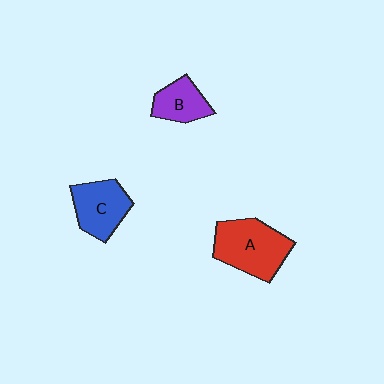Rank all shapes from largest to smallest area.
From largest to smallest: A (red), C (blue), B (purple).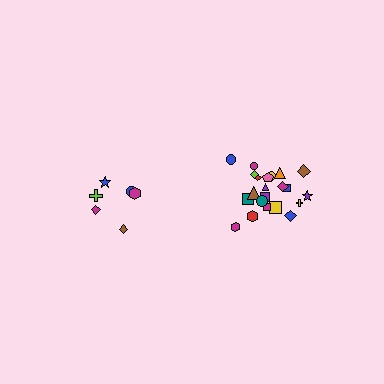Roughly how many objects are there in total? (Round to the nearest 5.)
Roughly 30 objects in total.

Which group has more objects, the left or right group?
The right group.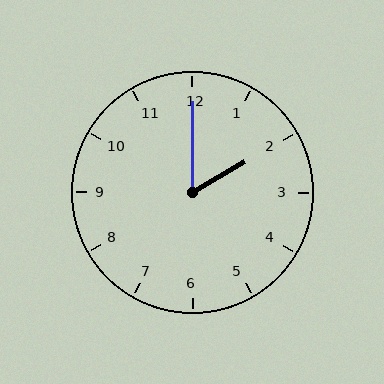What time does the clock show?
2:00.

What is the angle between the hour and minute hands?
Approximately 60 degrees.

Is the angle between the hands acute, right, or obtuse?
It is acute.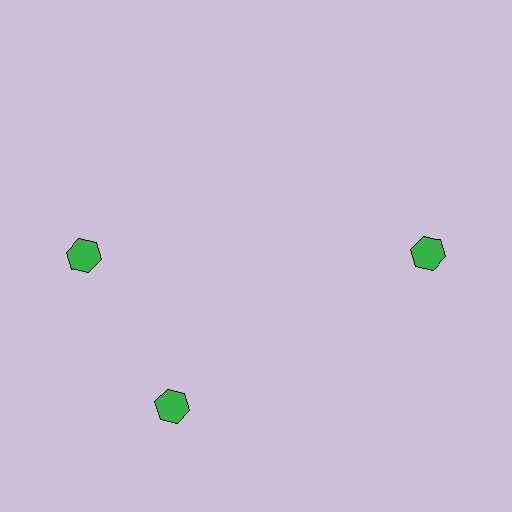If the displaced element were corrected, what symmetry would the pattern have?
It would have 3-fold rotational symmetry — the pattern would map onto itself every 120 degrees.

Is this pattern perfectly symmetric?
No. The 3 green hexagons are arranged in a ring, but one element near the 11 o'clock position is rotated out of alignment along the ring, breaking the 3-fold rotational symmetry.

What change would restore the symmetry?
The symmetry would be restored by rotating it back into even spacing with its neighbors so that all 3 hexagons sit at equal angles and equal distance from the center.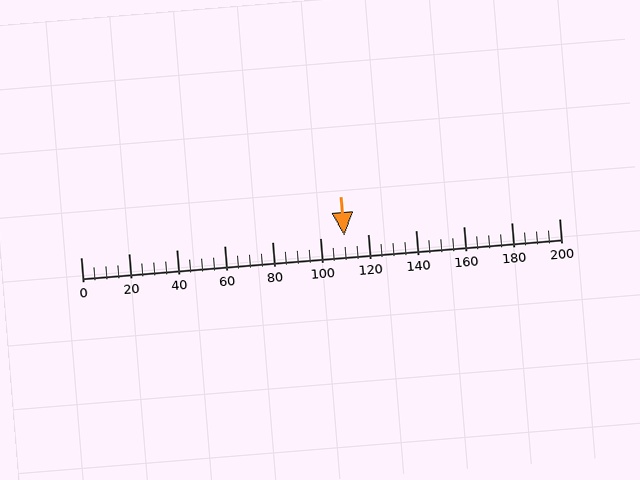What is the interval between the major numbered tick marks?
The major tick marks are spaced 20 units apart.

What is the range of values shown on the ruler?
The ruler shows values from 0 to 200.